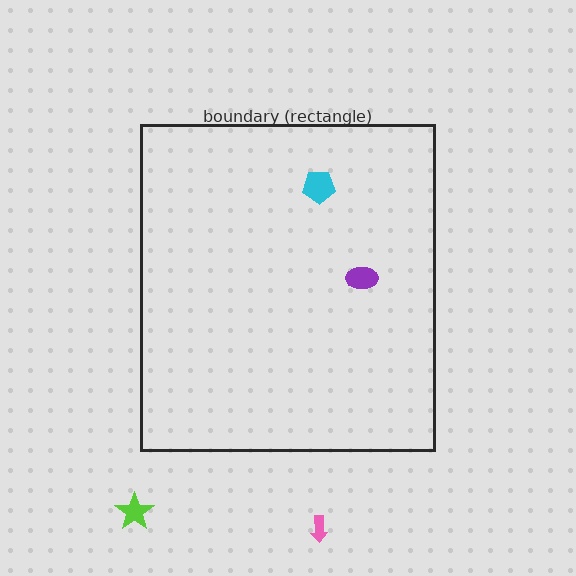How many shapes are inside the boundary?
2 inside, 2 outside.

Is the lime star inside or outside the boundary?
Outside.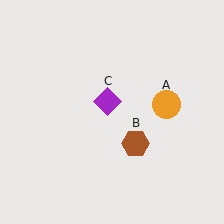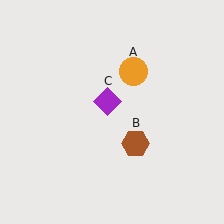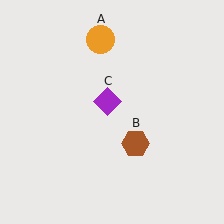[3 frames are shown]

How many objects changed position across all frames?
1 object changed position: orange circle (object A).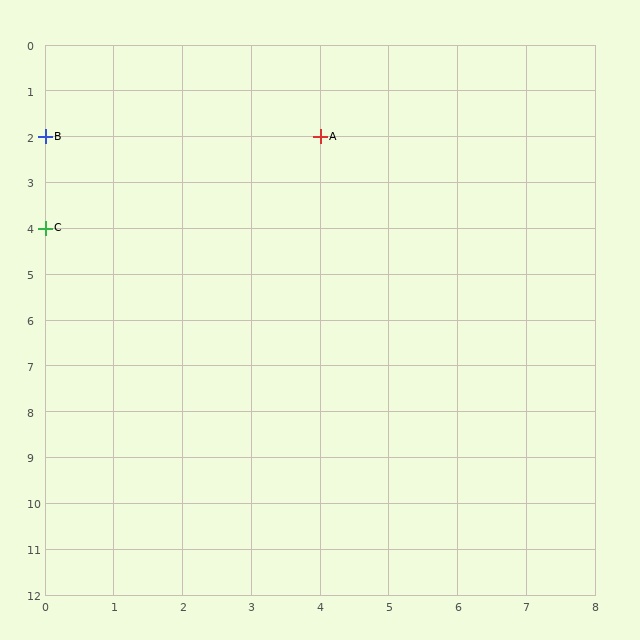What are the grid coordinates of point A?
Point A is at grid coordinates (4, 2).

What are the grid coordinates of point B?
Point B is at grid coordinates (0, 2).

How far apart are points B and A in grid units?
Points B and A are 4 columns apart.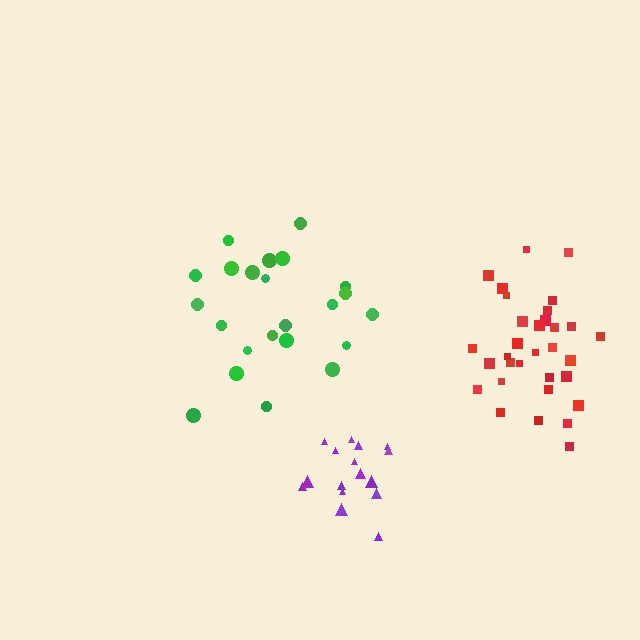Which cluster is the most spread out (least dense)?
Green.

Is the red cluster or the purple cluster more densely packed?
Purple.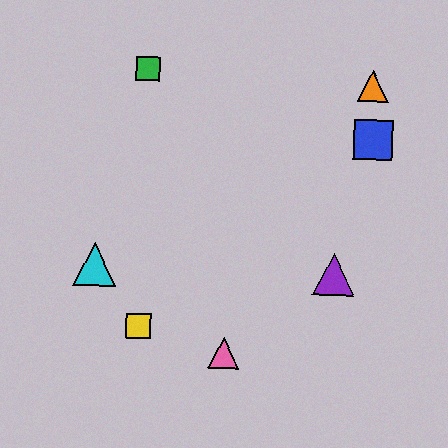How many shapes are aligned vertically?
3 shapes (the red square, the green square, the yellow square) are aligned vertically.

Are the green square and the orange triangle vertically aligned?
No, the green square is at x≈148 and the orange triangle is at x≈373.